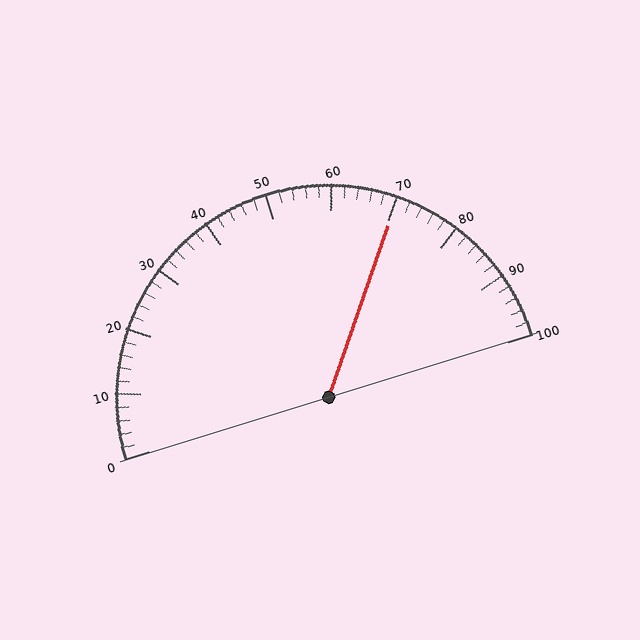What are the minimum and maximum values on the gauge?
The gauge ranges from 0 to 100.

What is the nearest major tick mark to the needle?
The nearest major tick mark is 70.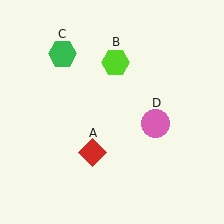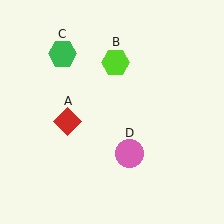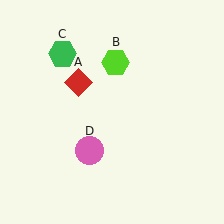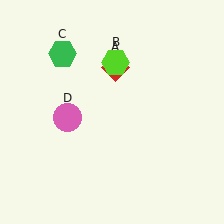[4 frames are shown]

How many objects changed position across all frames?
2 objects changed position: red diamond (object A), pink circle (object D).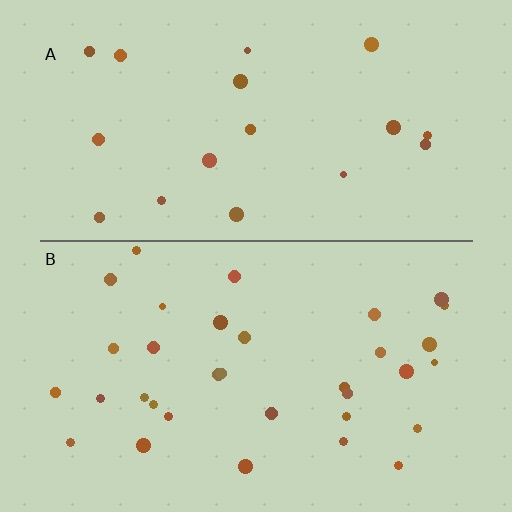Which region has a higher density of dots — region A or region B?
B (the bottom).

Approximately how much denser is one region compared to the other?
Approximately 1.8× — region B over region A.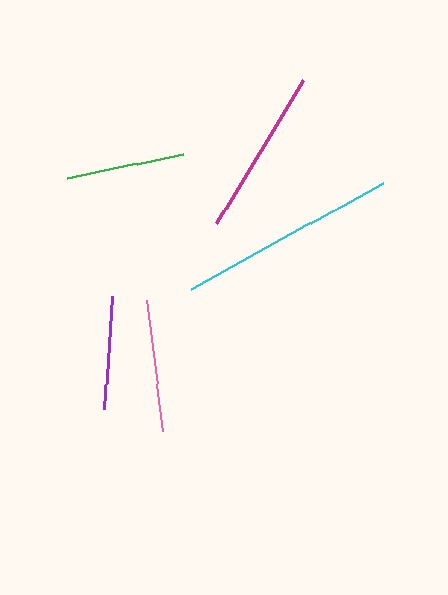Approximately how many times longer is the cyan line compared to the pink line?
The cyan line is approximately 1.7 times the length of the pink line.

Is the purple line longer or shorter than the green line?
The green line is longer than the purple line.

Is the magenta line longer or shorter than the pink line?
The magenta line is longer than the pink line.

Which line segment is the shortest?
The purple line is the shortest at approximately 113 pixels.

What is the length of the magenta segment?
The magenta segment is approximately 167 pixels long.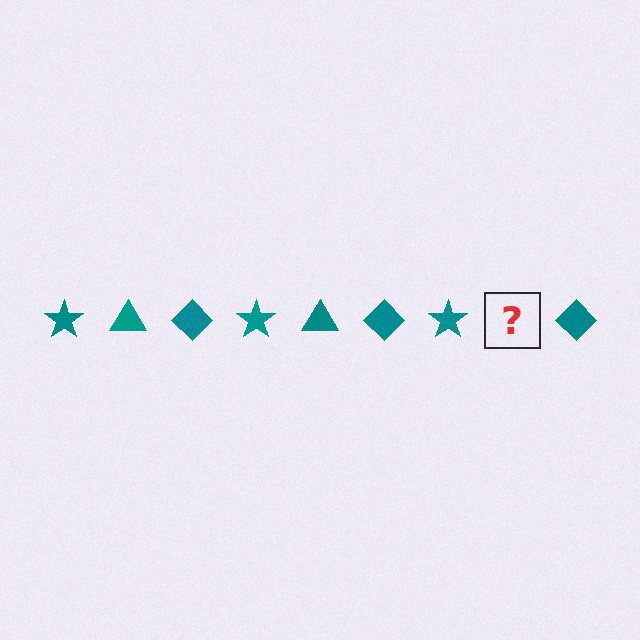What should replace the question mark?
The question mark should be replaced with a teal triangle.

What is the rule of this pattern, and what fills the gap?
The rule is that the pattern cycles through star, triangle, diamond shapes in teal. The gap should be filled with a teal triangle.